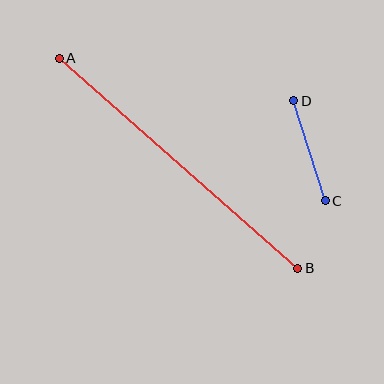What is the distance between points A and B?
The distance is approximately 318 pixels.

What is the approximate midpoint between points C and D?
The midpoint is at approximately (309, 151) pixels.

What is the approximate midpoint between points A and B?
The midpoint is at approximately (178, 163) pixels.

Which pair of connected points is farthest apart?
Points A and B are farthest apart.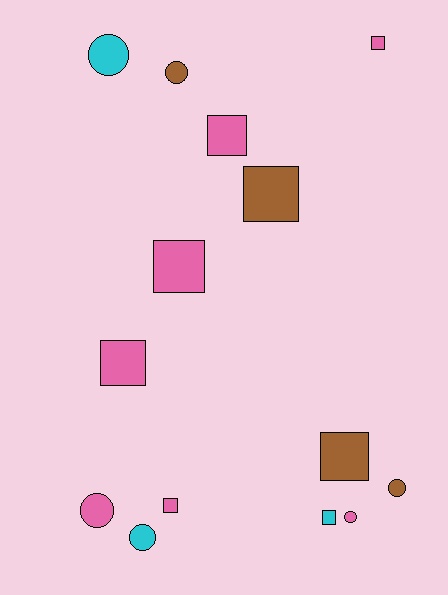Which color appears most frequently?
Pink, with 7 objects.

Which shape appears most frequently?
Square, with 8 objects.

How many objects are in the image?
There are 14 objects.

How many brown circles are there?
There are 2 brown circles.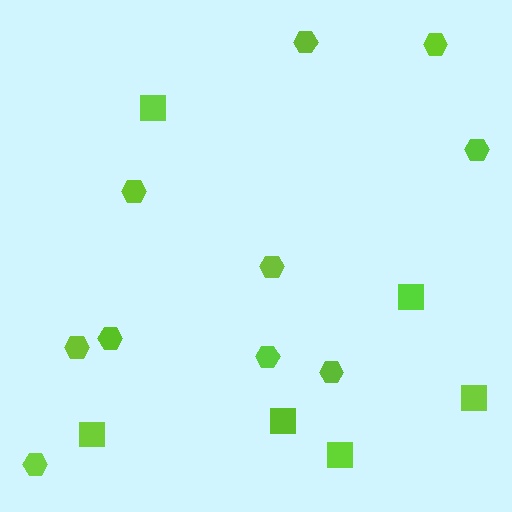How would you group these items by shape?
There are 2 groups: one group of squares (6) and one group of hexagons (10).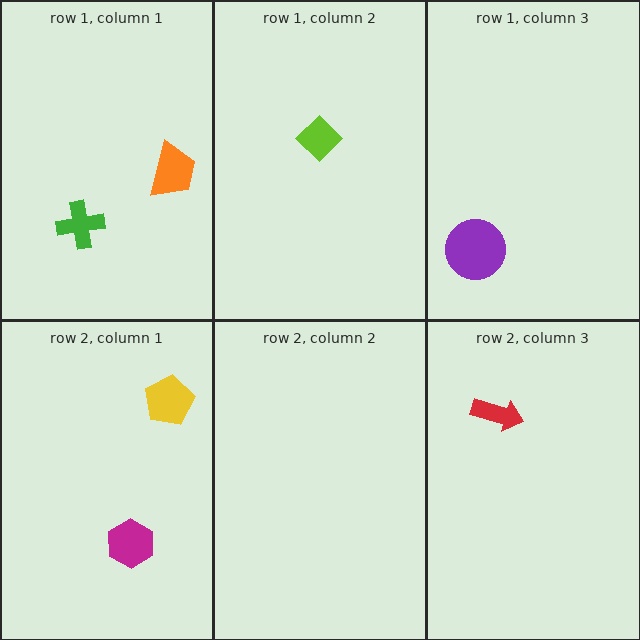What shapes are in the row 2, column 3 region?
The red arrow.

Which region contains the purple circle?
The row 1, column 3 region.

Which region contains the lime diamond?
The row 1, column 2 region.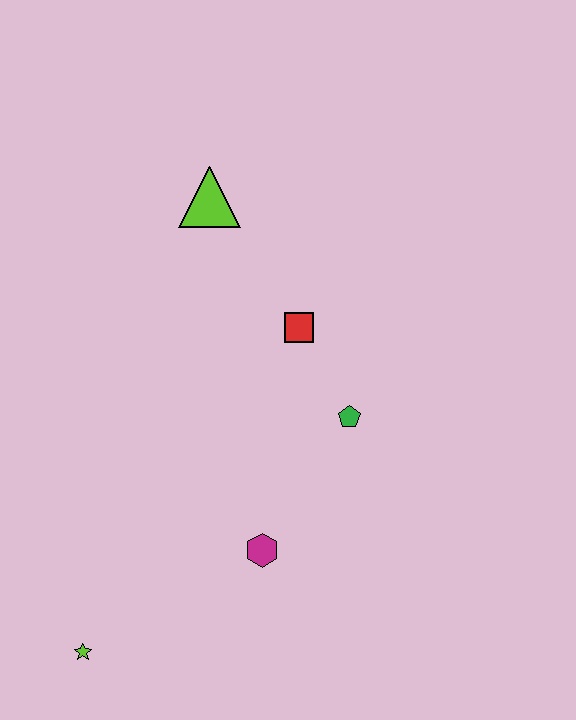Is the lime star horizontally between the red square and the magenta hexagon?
No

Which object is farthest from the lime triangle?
The lime star is farthest from the lime triangle.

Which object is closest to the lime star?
The magenta hexagon is closest to the lime star.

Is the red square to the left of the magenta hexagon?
No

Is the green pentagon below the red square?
Yes